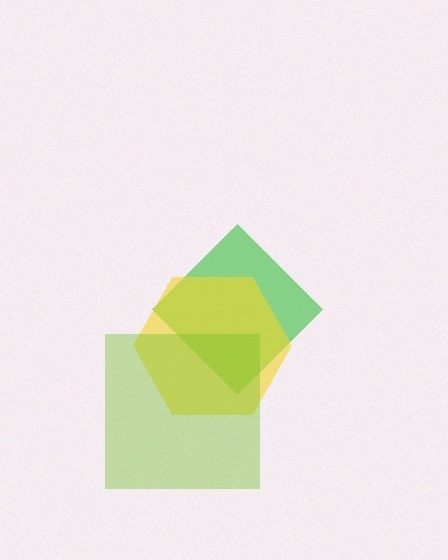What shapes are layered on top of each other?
The layered shapes are: a green diamond, a yellow hexagon, a lime square.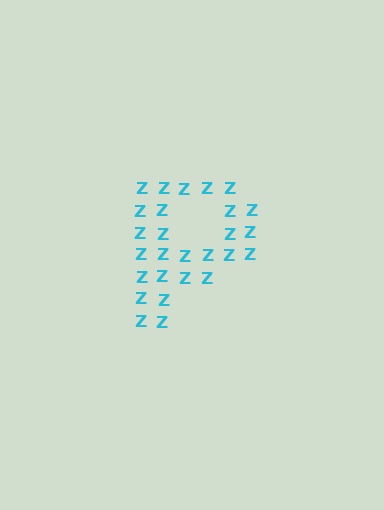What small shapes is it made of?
It is made of small letter Z's.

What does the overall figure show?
The overall figure shows the letter P.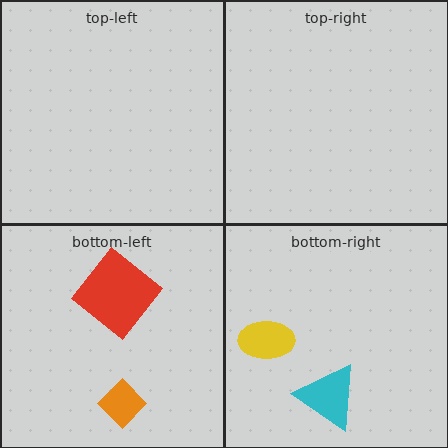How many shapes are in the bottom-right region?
2.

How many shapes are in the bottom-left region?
2.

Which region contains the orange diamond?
The bottom-left region.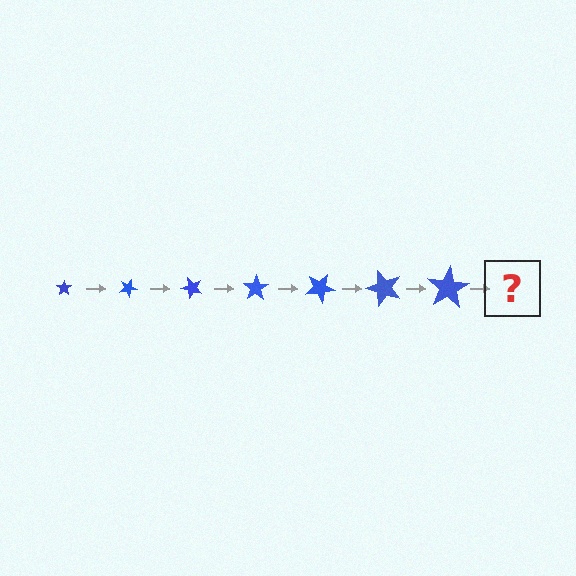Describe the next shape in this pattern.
It should be a star, larger than the previous one and rotated 175 degrees from the start.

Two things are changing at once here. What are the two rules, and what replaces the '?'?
The two rules are that the star grows larger each step and it rotates 25 degrees each step. The '?' should be a star, larger than the previous one and rotated 175 degrees from the start.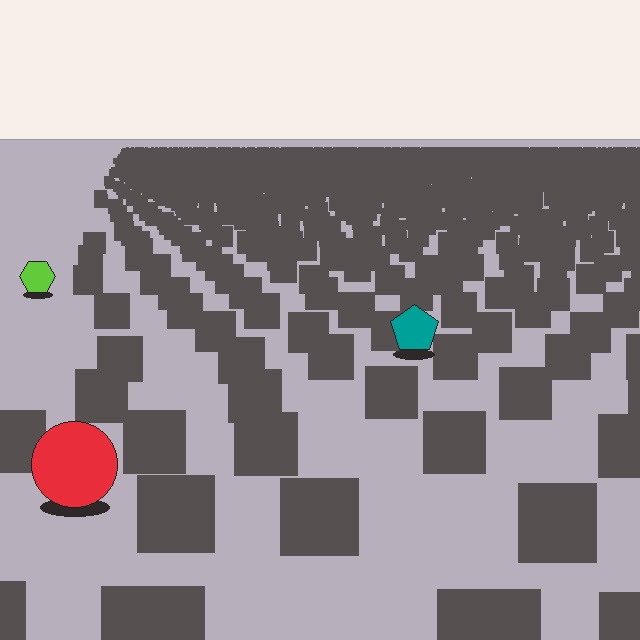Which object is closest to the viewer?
The red circle is closest. The texture marks near it are larger and more spread out.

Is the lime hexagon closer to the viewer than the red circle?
No. The red circle is closer — you can tell from the texture gradient: the ground texture is coarser near it.